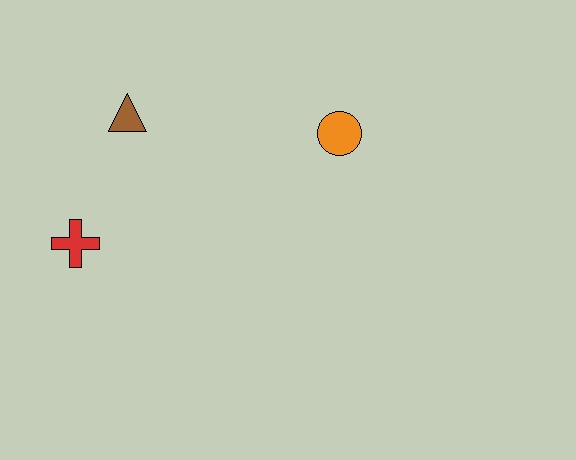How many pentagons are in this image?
There are no pentagons.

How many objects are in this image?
There are 3 objects.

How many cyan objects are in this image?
There are no cyan objects.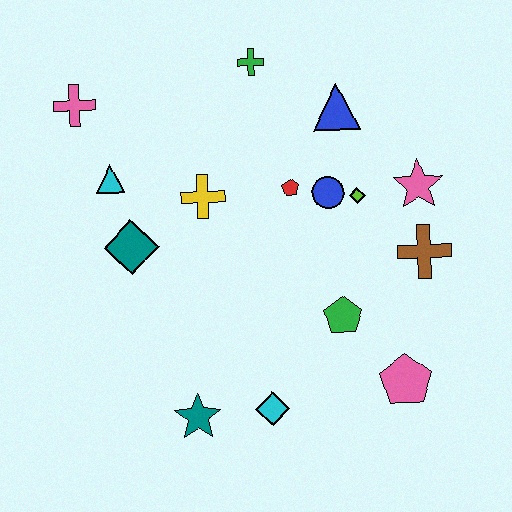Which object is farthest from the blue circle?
The pink cross is farthest from the blue circle.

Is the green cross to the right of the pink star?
No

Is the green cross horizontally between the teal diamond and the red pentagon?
Yes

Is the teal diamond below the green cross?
Yes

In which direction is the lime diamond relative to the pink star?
The lime diamond is to the left of the pink star.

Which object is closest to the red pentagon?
The blue circle is closest to the red pentagon.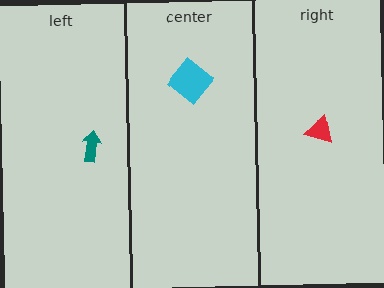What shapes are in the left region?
The teal arrow.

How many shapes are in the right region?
1.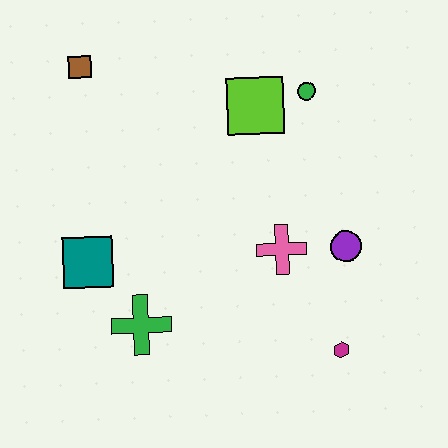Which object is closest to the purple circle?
The pink cross is closest to the purple circle.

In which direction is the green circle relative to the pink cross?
The green circle is above the pink cross.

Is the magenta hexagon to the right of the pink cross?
Yes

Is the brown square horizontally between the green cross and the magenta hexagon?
No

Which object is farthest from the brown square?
The magenta hexagon is farthest from the brown square.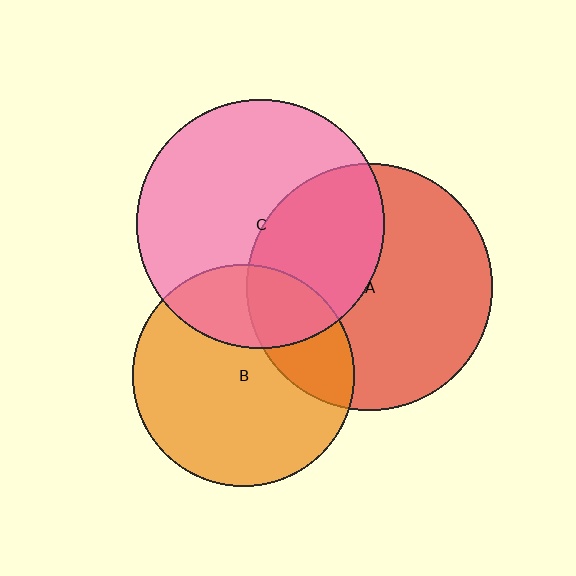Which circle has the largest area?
Circle C (pink).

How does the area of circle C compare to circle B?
Approximately 1.3 times.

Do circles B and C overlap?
Yes.